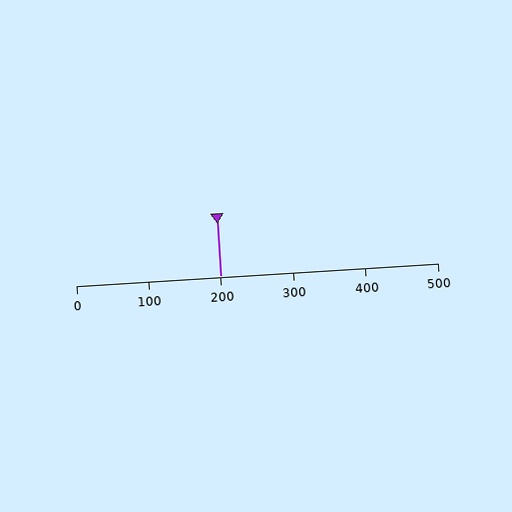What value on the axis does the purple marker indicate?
The marker indicates approximately 200.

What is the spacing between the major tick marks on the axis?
The major ticks are spaced 100 apart.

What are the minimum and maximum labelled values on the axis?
The axis runs from 0 to 500.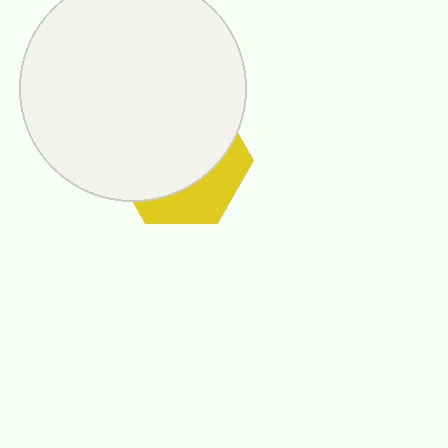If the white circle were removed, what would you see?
You would see the complete yellow hexagon.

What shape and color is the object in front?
The object in front is a white circle.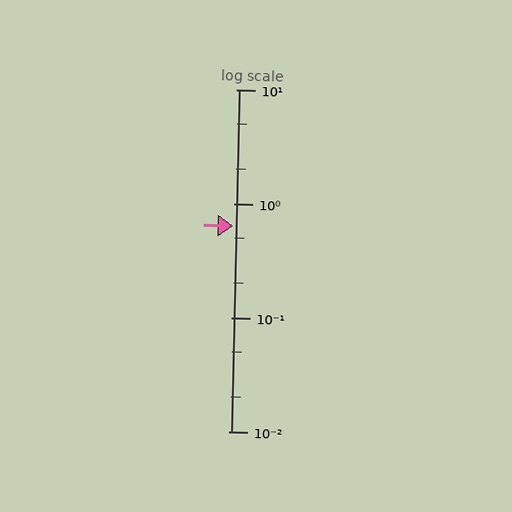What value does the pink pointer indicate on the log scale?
The pointer indicates approximately 0.63.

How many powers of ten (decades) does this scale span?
The scale spans 3 decades, from 0.01 to 10.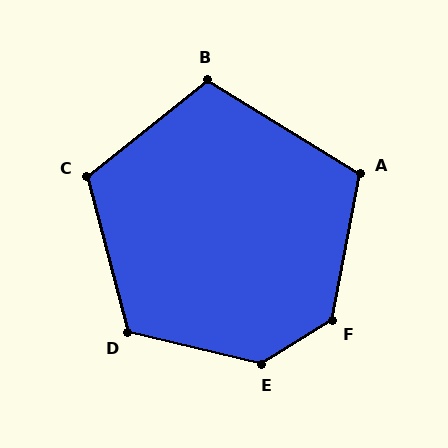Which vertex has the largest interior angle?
E, at approximately 135 degrees.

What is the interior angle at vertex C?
Approximately 114 degrees (obtuse).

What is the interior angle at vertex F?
Approximately 132 degrees (obtuse).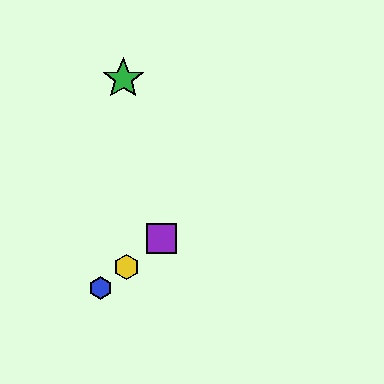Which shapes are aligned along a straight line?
The red hexagon, the blue hexagon, the yellow hexagon, the purple square are aligned along a straight line.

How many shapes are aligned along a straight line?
4 shapes (the red hexagon, the blue hexagon, the yellow hexagon, the purple square) are aligned along a straight line.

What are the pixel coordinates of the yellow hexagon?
The yellow hexagon is at (126, 267).